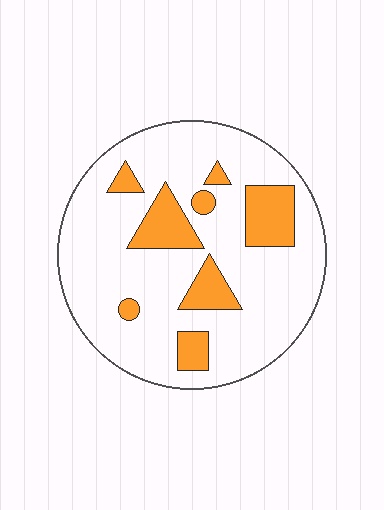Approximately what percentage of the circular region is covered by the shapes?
Approximately 20%.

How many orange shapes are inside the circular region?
8.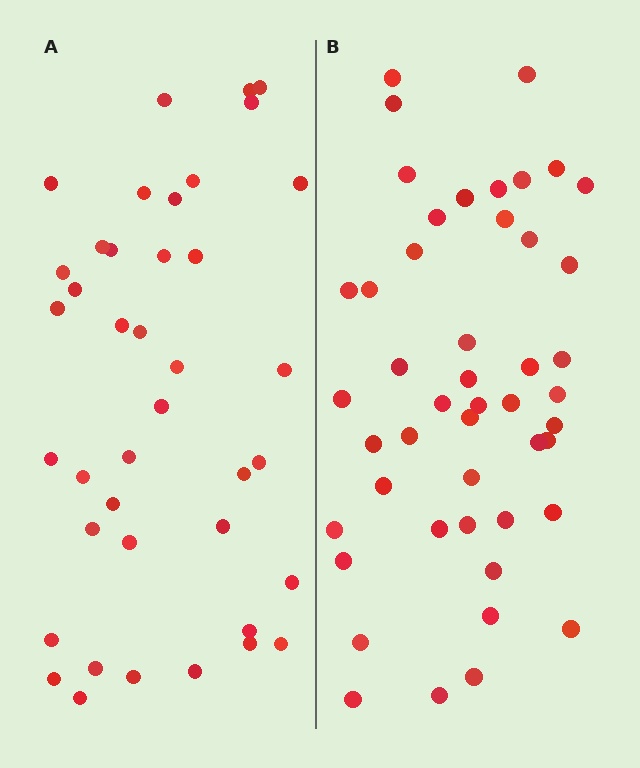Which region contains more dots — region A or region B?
Region B (the right region) has more dots.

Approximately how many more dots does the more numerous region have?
Region B has roughly 8 or so more dots than region A.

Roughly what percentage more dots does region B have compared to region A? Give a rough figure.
About 20% more.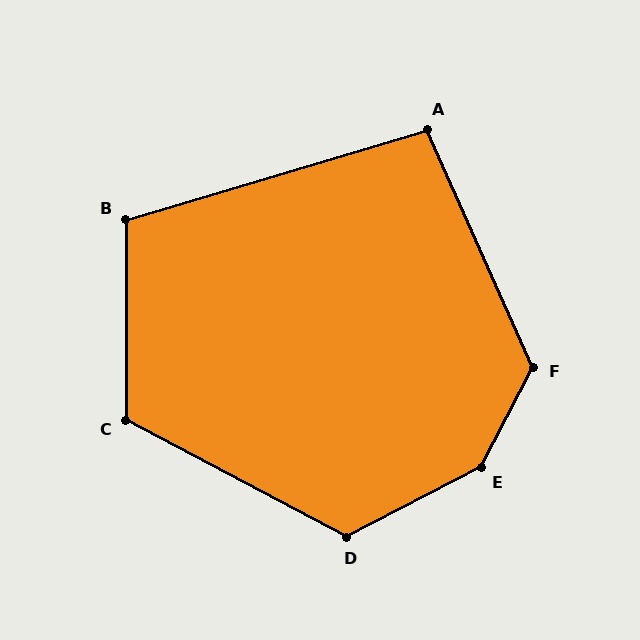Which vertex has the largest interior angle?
E, at approximately 145 degrees.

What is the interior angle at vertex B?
Approximately 107 degrees (obtuse).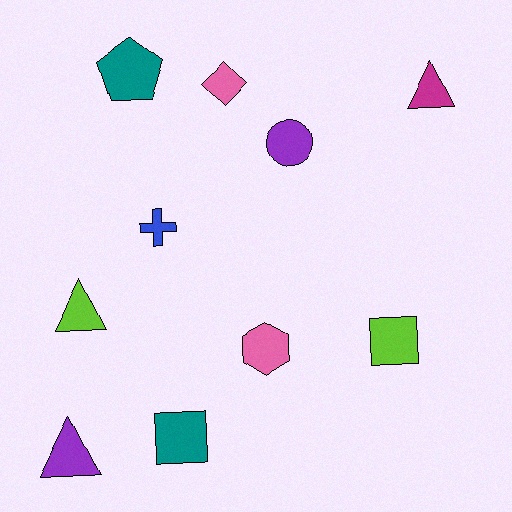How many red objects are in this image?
There are no red objects.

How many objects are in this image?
There are 10 objects.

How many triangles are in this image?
There are 3 triangles.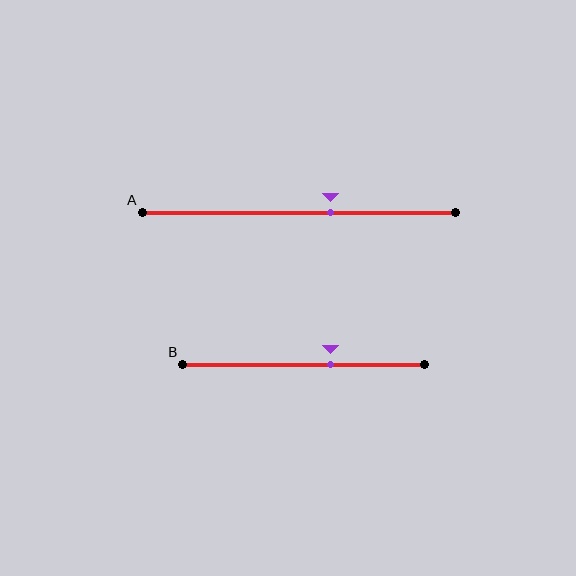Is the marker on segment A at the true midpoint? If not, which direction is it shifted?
No, the marker on segment A is shifted to the right by about 10% of the segment length.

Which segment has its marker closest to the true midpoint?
Segment A has its marker closest to the true midpoint.